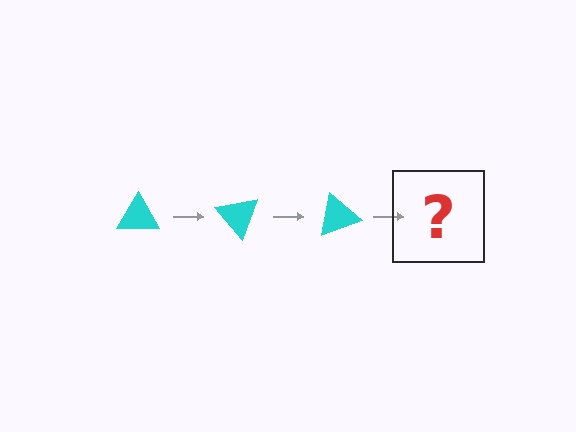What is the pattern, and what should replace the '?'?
The pattern is that the triangle rotates 50 degrees each step. The '?' should be a cyan triangle rotated 150 degrees.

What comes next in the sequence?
The next element should be a cyan triangle rotated 150 degrees.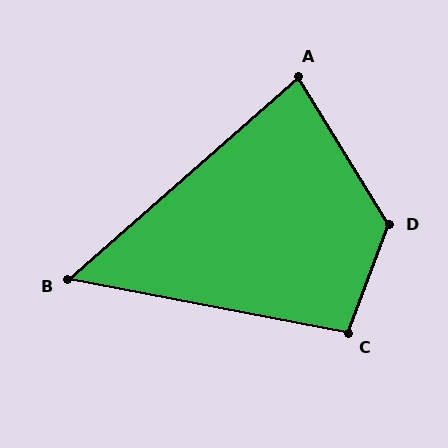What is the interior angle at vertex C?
Approximately 100 degrees (obtuse).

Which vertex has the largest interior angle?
D, at approximately 128 degrees.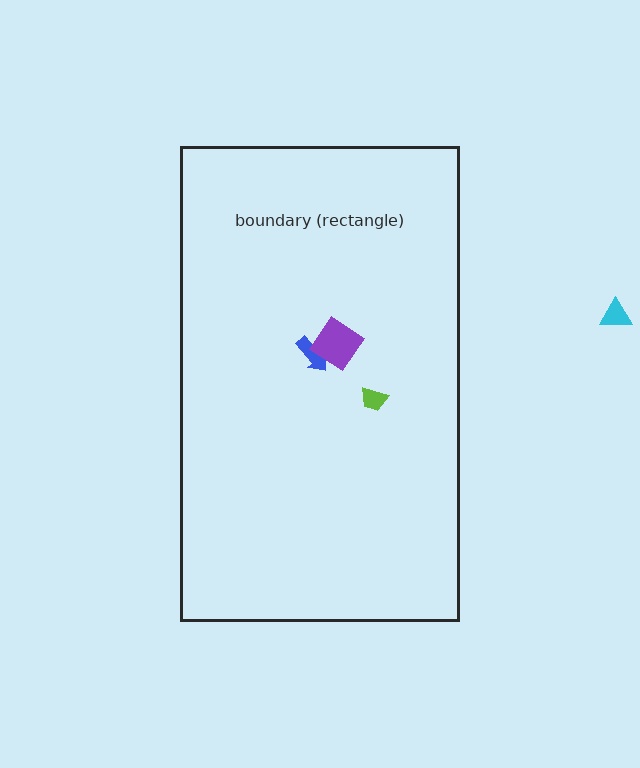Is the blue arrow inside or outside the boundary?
Inside.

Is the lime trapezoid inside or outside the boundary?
Inside.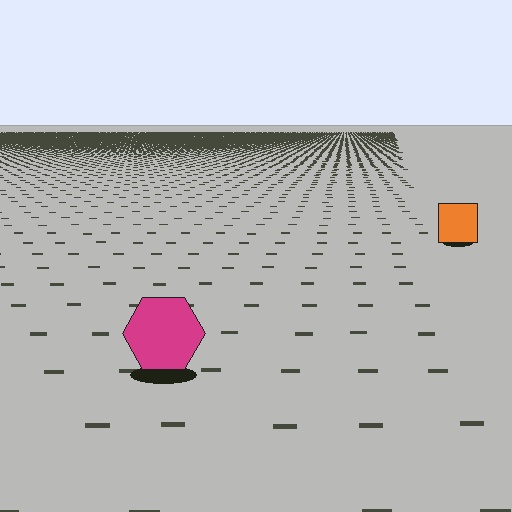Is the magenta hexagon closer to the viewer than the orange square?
Yes. The magenta hexagon is closer — you can tell from the texture gradient: the ground texture is coarser near it.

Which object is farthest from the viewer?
The orange square is farthest from the viewer. It appears smaller and the ground texture around it is denser.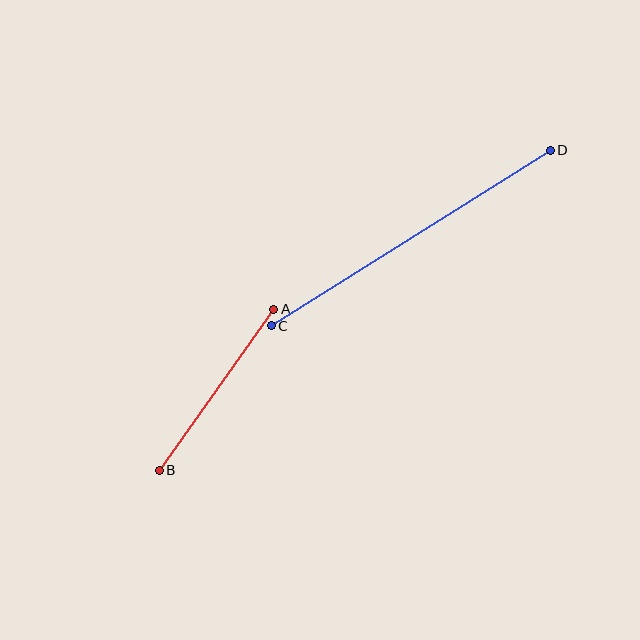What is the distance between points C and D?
The distance is approximately 329 pixels.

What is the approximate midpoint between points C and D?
The midpoint is at approximately (411, 238) pixels.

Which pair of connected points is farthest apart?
Points C and D are farthest apart.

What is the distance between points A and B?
The distance is approximately 197 pixels.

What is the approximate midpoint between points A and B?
The midpoint is at approximately (216, 390) pixels.